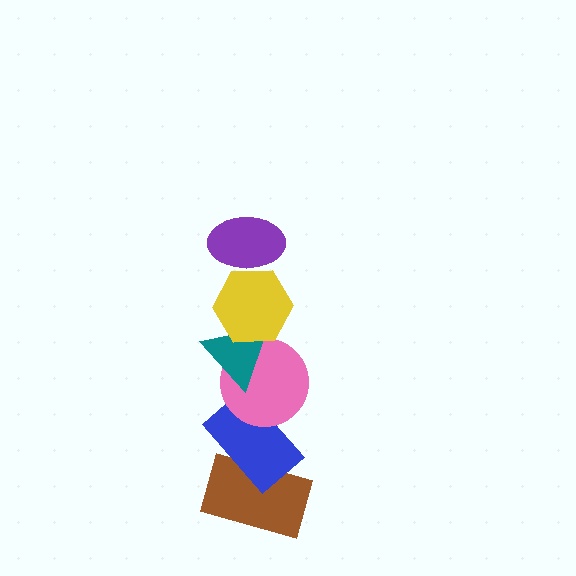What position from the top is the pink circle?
The pink circle is 4th from the top.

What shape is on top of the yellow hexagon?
The purple ellipse is on top of the yellow hexagon.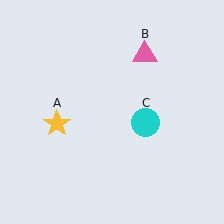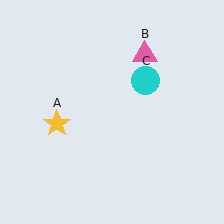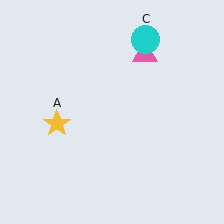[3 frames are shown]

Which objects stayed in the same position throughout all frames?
Yellow star (object A) and pink triangle (object B) remained stationary.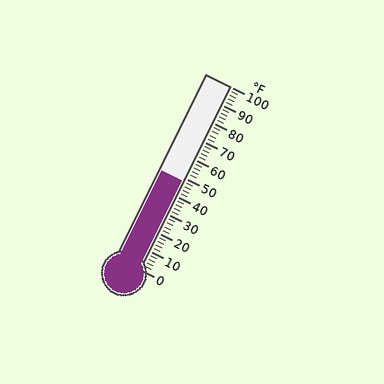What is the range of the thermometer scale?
The thermometer scale ranges from 0°F to 100°F.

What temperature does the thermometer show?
The thermometer shows approximately 48°F.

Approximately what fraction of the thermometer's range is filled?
The thermometer is filled to approximately 50% of its range.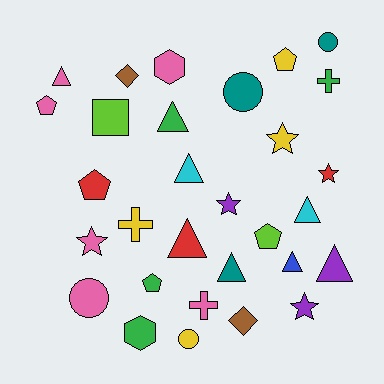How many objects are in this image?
There are 30 objects.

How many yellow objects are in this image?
There are 4 yellow objects.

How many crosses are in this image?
There are 3 crosses.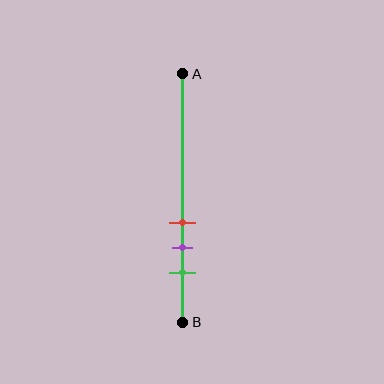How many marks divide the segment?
There are 3 marks dividing the segment.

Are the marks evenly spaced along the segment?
Yes, the marks are approximately evenly spaced.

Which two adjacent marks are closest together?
The red and purple marks are the closest adjacent pair.